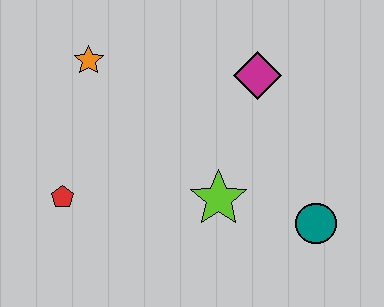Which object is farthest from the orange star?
The teal circle is farthest from the orange star.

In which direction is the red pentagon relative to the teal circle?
The red pentagon is to the left of the teal circle.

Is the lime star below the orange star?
Yes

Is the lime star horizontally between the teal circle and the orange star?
Yes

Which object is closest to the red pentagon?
The orange star is closest to the red pentagon.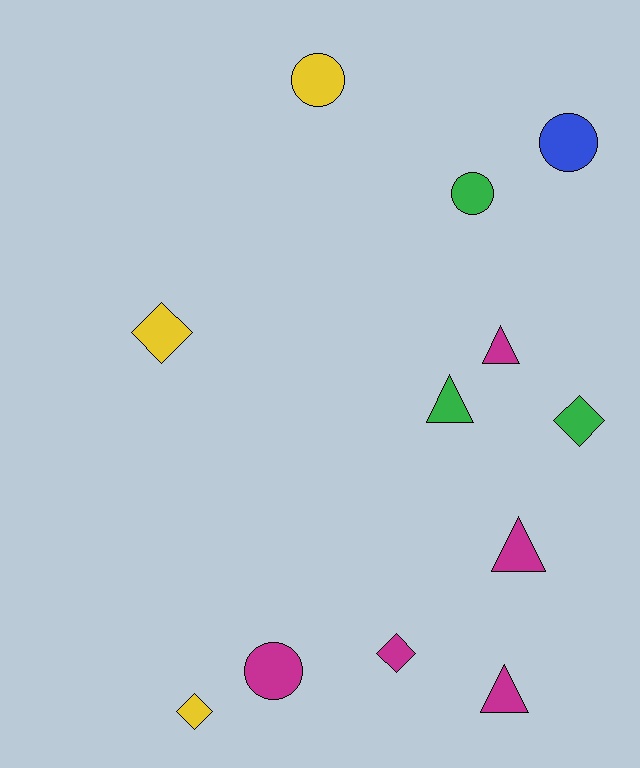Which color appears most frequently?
Magenta, with 5 objects.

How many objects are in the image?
There are 12 objects.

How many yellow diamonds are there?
There are 2 yellow diamonds.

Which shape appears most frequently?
Diamond, with 4 objects.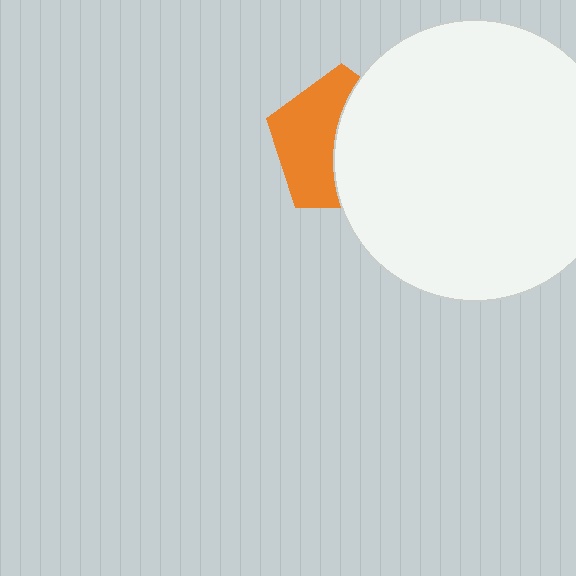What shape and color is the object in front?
The object in front is a white circle.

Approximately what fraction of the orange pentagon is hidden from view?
Roughly 51% of the orange pentagon is hidden behind the white circle.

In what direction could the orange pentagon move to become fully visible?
The orange pentagon could move left. That would shift it out from behind the white circle entirely.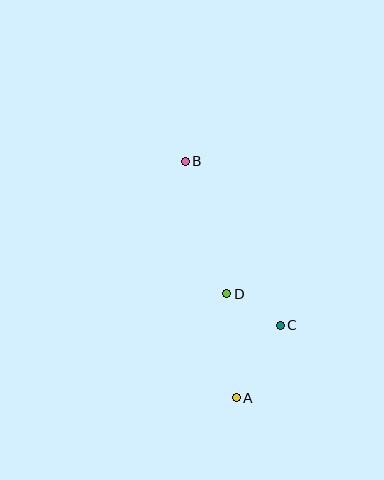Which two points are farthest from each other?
Points A and B are farthest from each other.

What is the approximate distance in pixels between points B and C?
The distance between B and C is approximately 190 pixels.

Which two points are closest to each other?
Points C and D are closest to each other.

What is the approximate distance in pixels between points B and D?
The distance between B and D is approximately 139 pixels.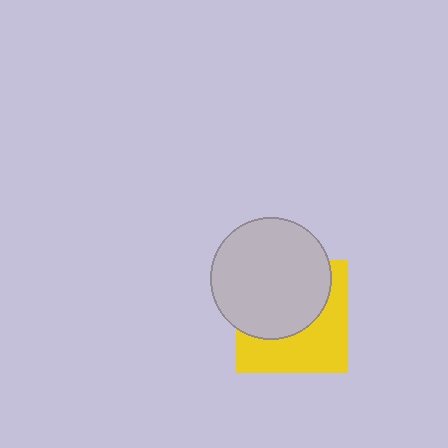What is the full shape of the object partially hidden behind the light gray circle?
The partially hidden object is a yellow square.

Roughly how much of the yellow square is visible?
About half of it is visible (roughly 47%).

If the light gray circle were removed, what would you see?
You would see the complete yellow square.